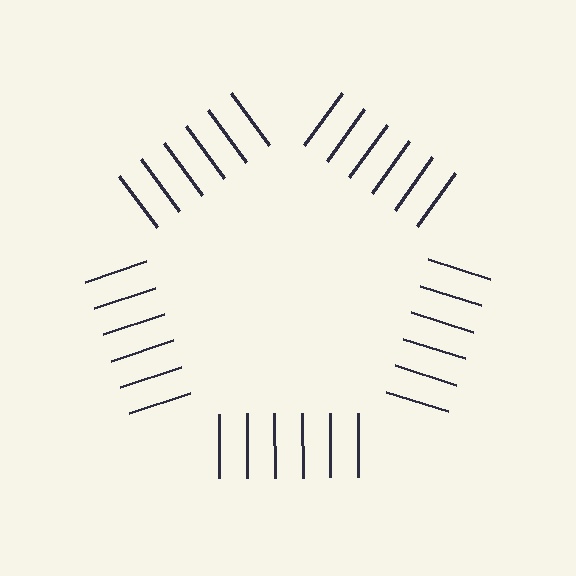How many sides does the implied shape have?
5 sides — the line-ends trace a pentagon.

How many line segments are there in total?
30 — 6 along each of the 5 edges.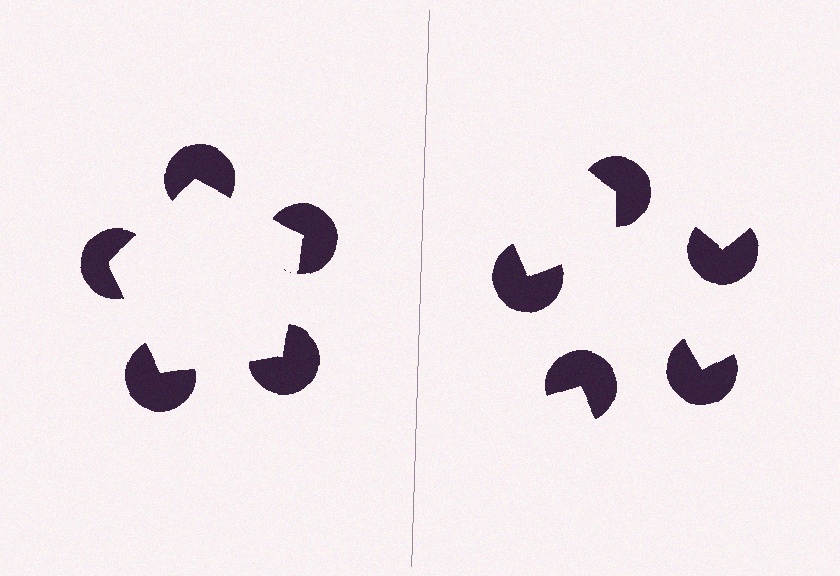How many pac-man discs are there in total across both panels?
10 — 5 on each side.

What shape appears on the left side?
An illusory pentagon.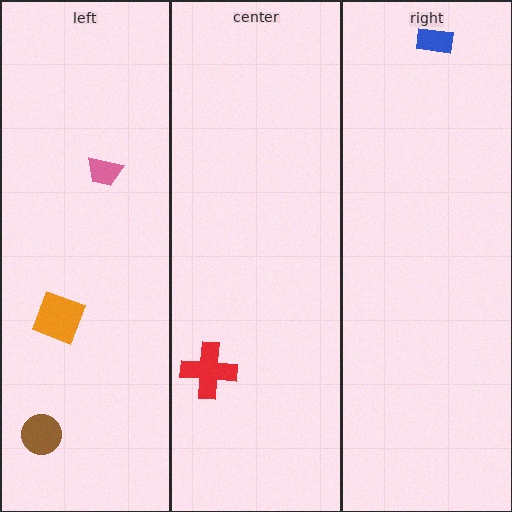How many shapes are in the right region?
1.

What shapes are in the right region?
The blue rectangle.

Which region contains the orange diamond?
The left region.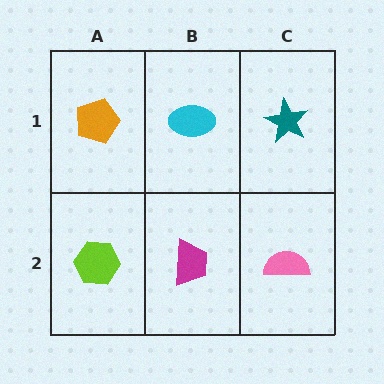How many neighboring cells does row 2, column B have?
3.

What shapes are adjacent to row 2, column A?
An orange pentagon (row 1, column A), a magenta trapezoid (row 2, column B).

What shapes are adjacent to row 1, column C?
A pink semicircle (row 2, column C), a cyan ellipse (row 1, column B).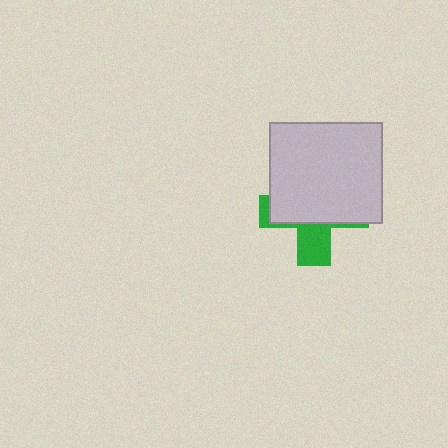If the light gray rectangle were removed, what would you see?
You would see the complete green cross.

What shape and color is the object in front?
The object in front is a light gray rectangle.